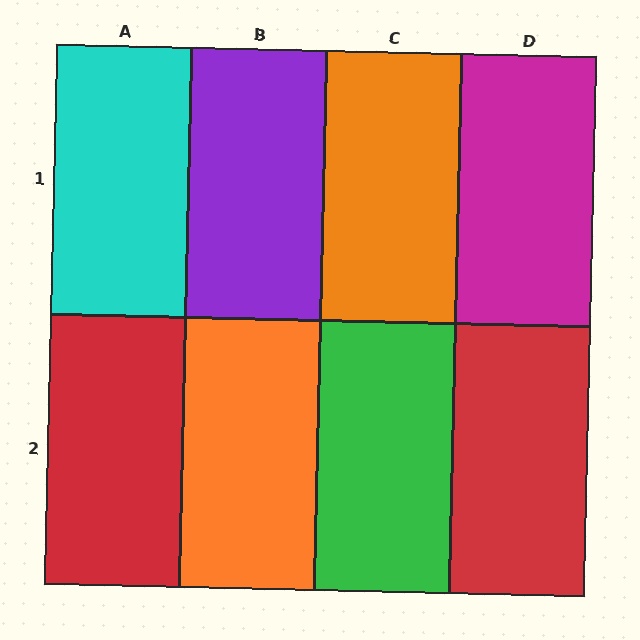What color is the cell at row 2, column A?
Red.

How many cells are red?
2 cells are red.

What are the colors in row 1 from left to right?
Cyan, purple, orange, magenta.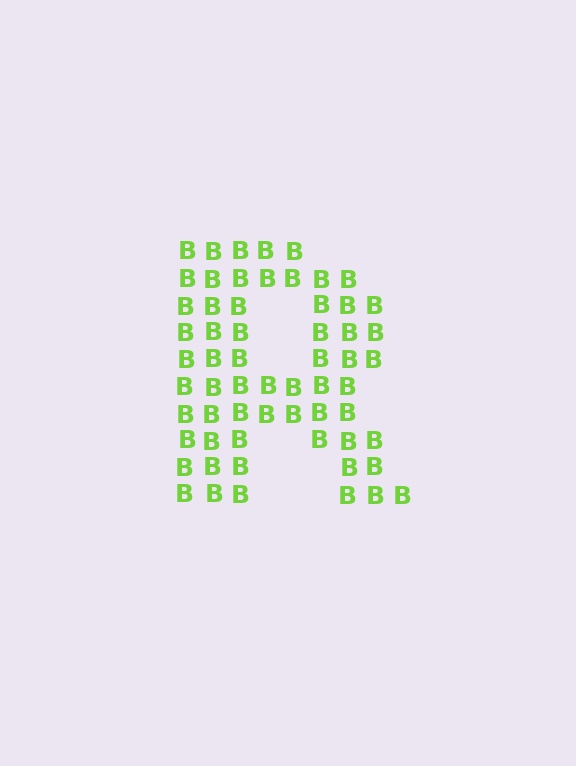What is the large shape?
The large shape is the letter R.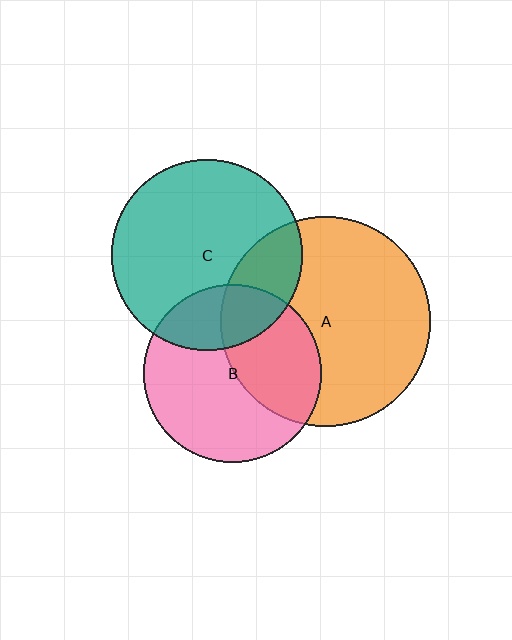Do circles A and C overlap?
Yes.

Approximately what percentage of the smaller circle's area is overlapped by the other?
Approximately 25%.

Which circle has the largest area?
Circle A (orange).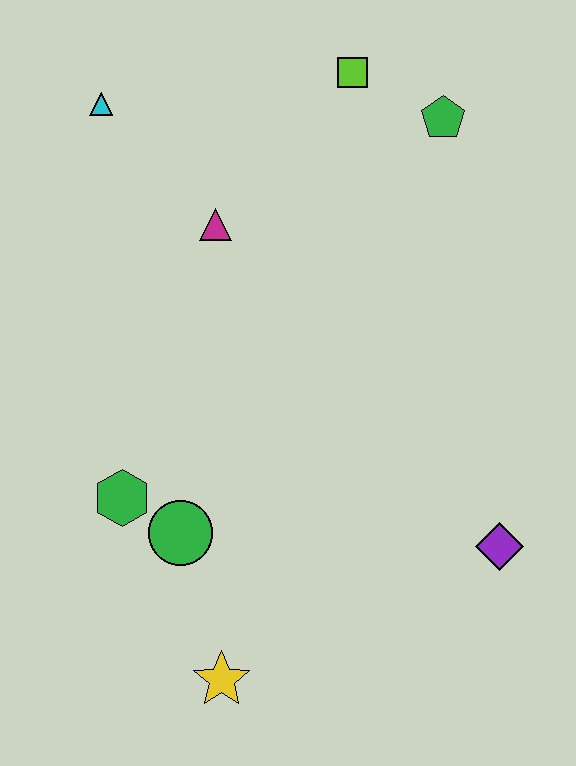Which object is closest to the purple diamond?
The yellow star is closest to the purple diamond.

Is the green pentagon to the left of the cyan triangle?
No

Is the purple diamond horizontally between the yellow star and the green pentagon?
No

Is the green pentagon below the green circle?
No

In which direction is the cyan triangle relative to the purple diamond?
The cyan triangle is above the purple diamond.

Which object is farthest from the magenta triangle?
The yellow star is farthest from the magenta triangle.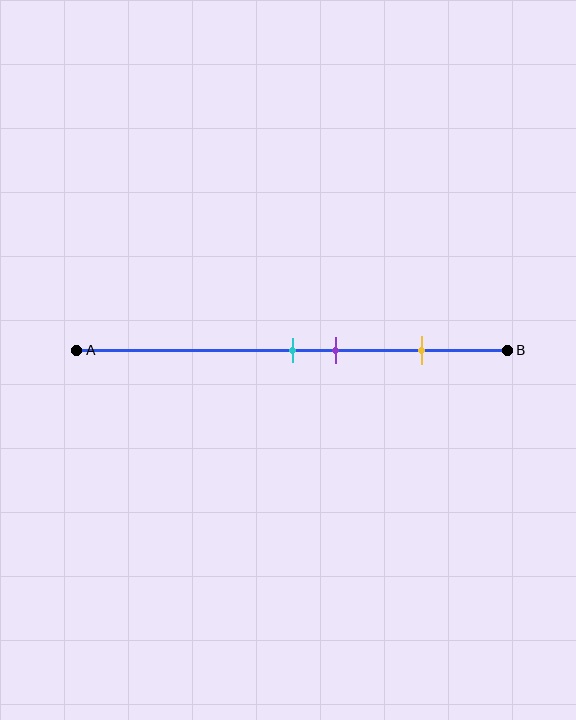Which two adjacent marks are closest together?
The cyan and purple marks are the closest adjacent pair.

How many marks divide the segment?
There are 3 marks dividing the segment.